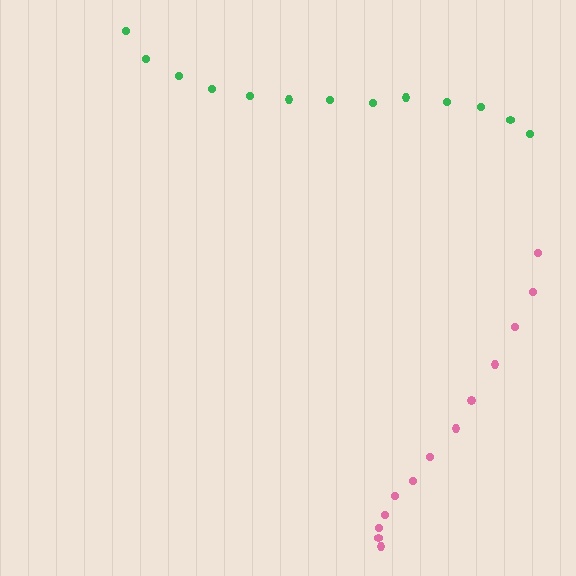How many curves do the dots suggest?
There are 2 distinct paths.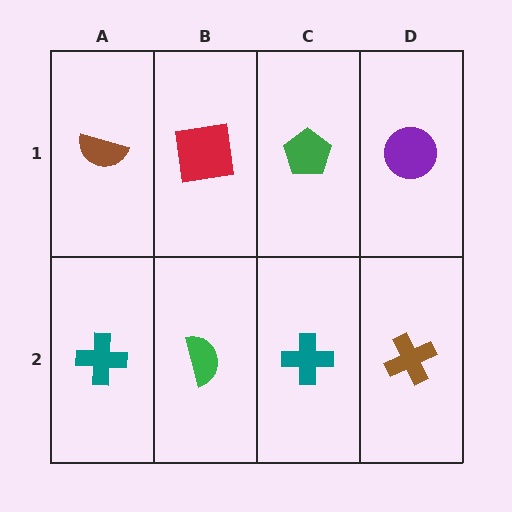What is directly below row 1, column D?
A brown cross.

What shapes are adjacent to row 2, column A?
A brown semicircle (row 1, column A), a green semicircle (row 2, column B).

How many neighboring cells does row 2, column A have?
2.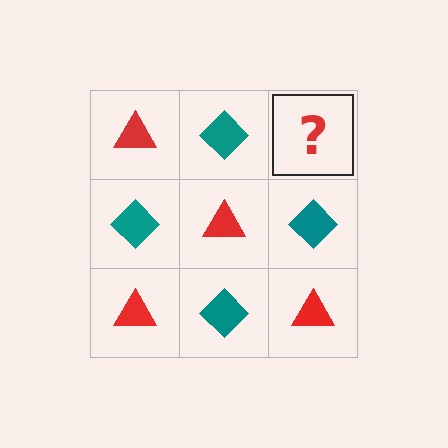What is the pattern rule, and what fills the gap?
The rule is that it alternates red triangle and teal diamond in a checkerboard pattern. The gap should be filled with a red triangle.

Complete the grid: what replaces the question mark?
The question mark should be replaced with a red triangle.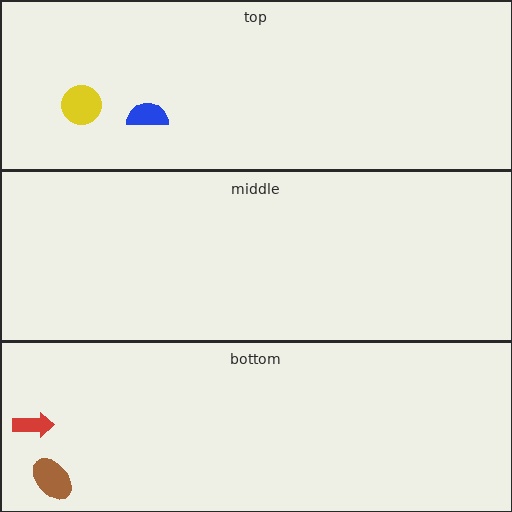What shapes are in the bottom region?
The red arrow, the brown ellipse.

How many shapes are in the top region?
2.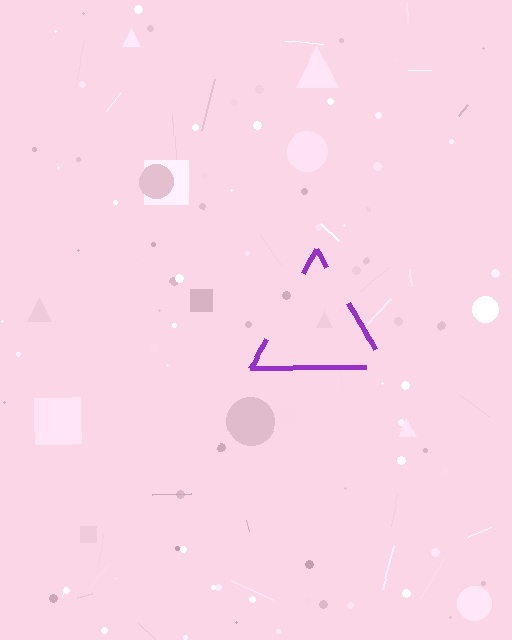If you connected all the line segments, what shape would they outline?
They would outline a triangle.